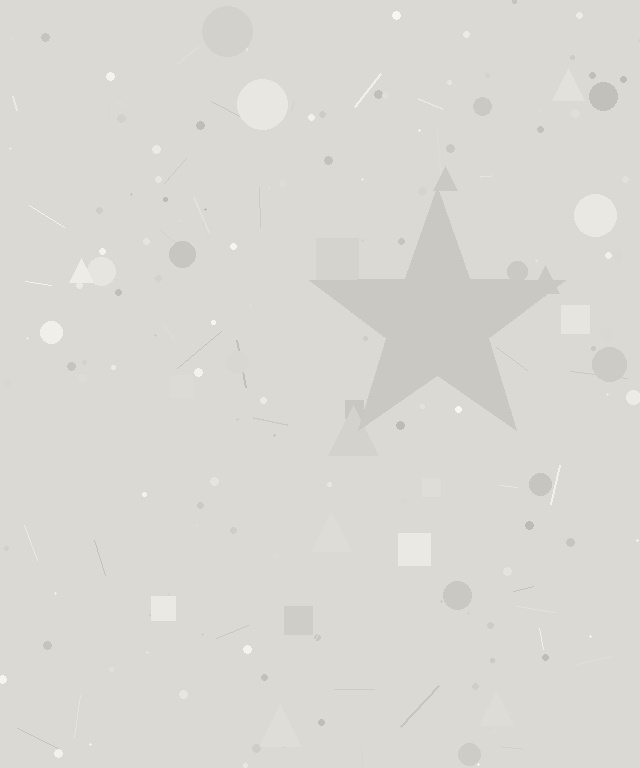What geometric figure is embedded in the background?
A star is embedded in the background.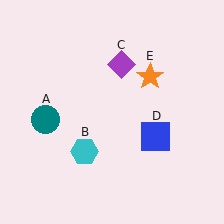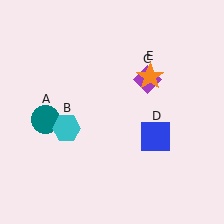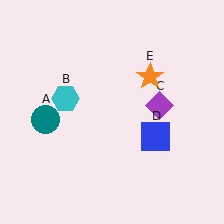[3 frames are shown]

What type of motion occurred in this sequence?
The cyan hexagon (object B), purple diamond (object C) rotated clockwise around the center of the scene.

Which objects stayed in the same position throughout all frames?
Teal circle (object A) and blue square (object D) and orange star (object E) remained stationary.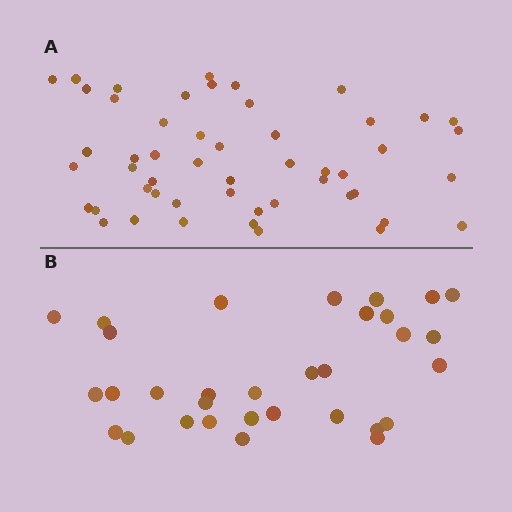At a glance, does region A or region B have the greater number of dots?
Region A (the top region) has more dots.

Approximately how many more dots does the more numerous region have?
Region A has approximately 20 more dots than region B.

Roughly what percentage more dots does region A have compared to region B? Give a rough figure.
About 60% more.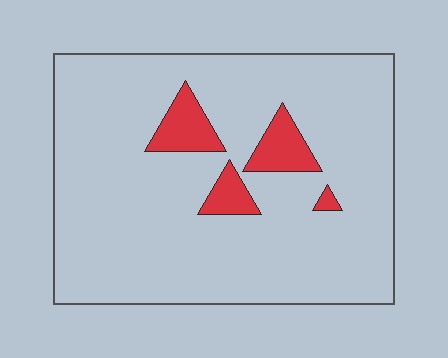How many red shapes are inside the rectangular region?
4.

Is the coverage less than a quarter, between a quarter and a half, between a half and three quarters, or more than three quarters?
Less than a quarter.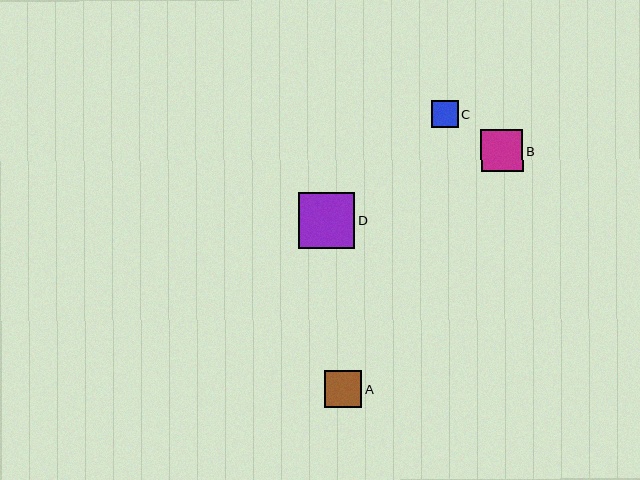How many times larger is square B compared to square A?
Square B is approximately 1.1 times the size of square A.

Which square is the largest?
Square D is the largest with a size of approximately 56 pixels.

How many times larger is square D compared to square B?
Square D is approximately 1.3 times the size of square B.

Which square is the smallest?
Square C is the smallest with a size of approximately 27 pixels.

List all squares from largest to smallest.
From largest to smallest: D, B, A, C.